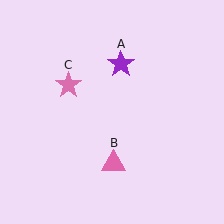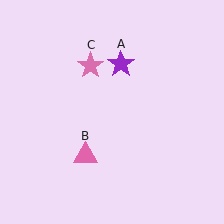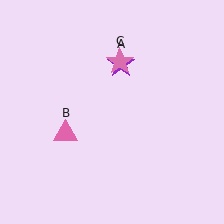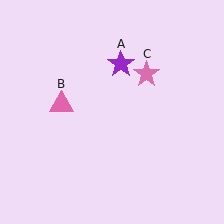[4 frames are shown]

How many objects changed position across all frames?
2 objects changed position: pink triangle (object B), pink star (object C).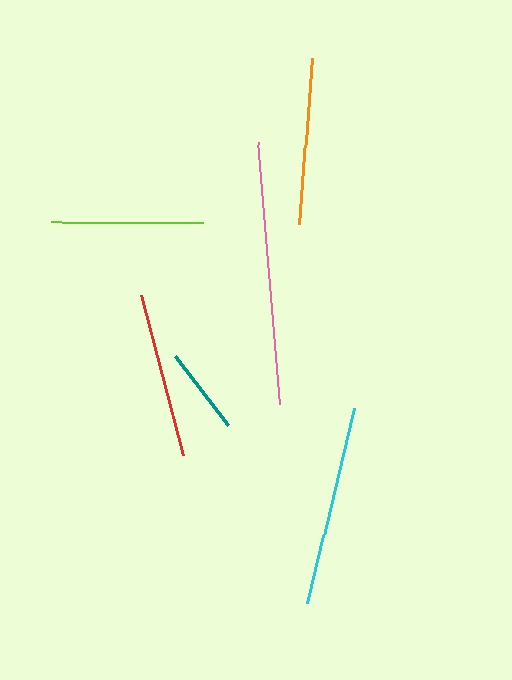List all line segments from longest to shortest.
From longest to shortest: pink, cyan, orange, red, lime, teal.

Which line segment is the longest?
The pink line is the longest at approximately 264 pixels.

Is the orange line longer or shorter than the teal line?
The orange line is longer than the teal line.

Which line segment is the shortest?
The teal line is the shortest at approximately 87 pixels.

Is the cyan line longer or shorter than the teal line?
The cyan line is longer than the teal line.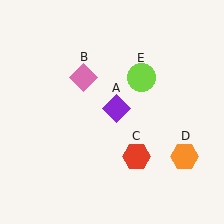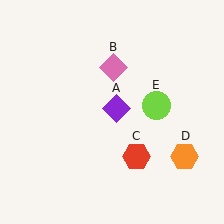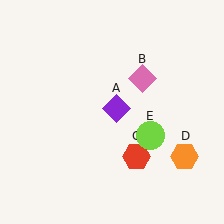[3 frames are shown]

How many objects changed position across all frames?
2 objects changed position: pink diamond (object B), lime circle (object E).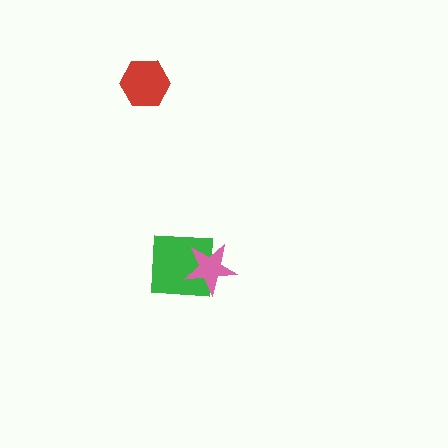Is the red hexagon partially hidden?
No, no other shape covers it.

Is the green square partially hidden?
Yes, it is partially covered by another shape.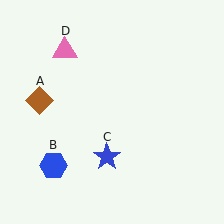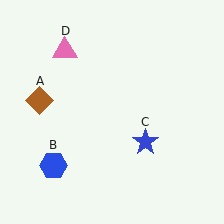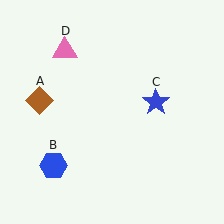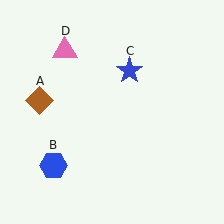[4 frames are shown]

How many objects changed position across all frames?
1 object changed position: blue star (object C).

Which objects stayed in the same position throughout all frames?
Brown diamond (object A) and blue hexagon (object B) and pink triangle (object D) remained stationary.